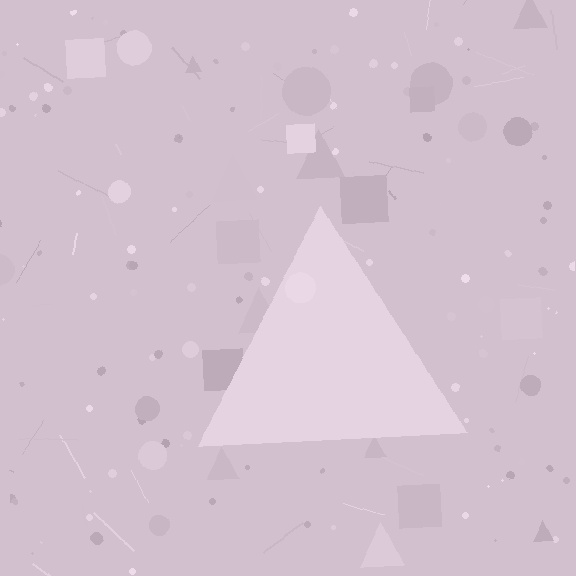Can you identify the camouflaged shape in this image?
The camouflaged shape is a triangle.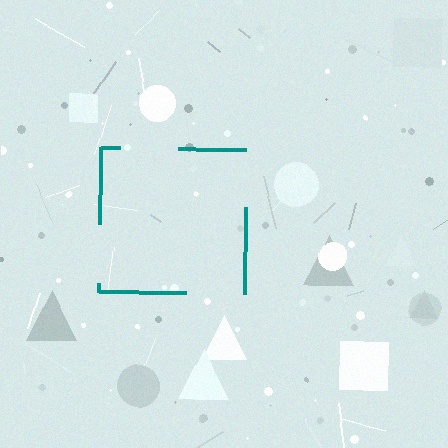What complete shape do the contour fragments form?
The contour fragments form a square.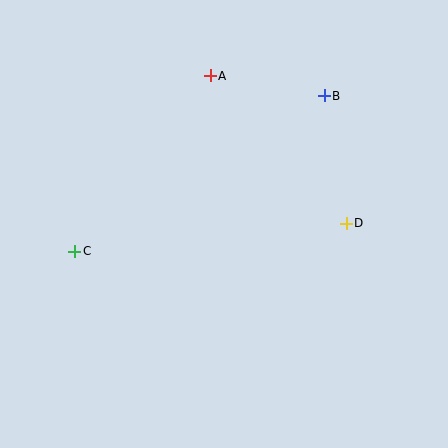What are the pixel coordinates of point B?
Point B is at (324, 96).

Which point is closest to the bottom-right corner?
Point D is closest to the bottom-right corner.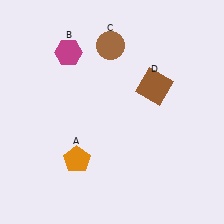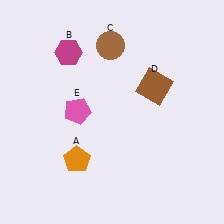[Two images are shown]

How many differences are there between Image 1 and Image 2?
There is 1 difference between the two images.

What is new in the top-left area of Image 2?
A pink pentagon (E) was added in the top-left area of Image 2.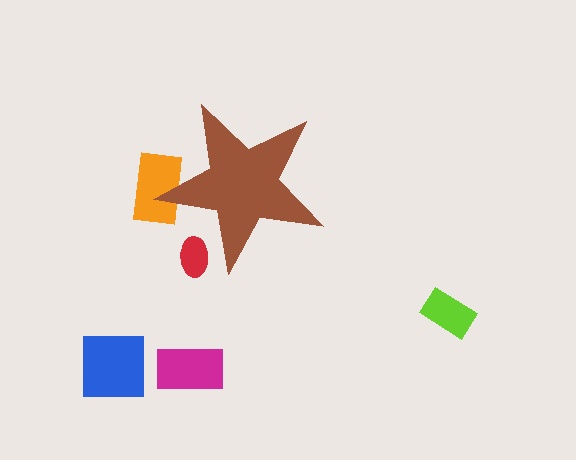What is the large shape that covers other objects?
A brown star.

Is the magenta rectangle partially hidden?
No, the magenta rectangle is fully visible.